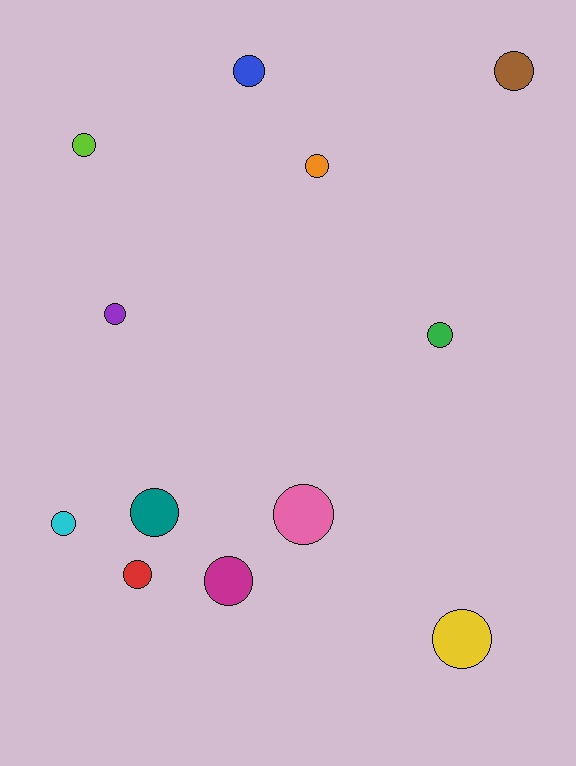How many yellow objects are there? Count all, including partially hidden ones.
There is 1 yellow object.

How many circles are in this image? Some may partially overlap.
There are 12 circles.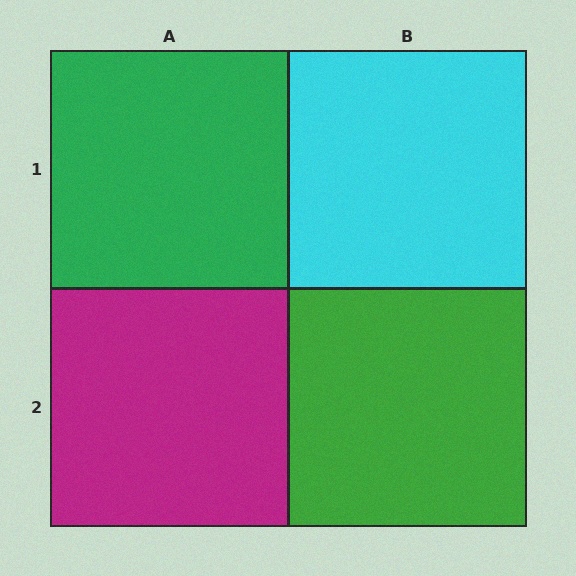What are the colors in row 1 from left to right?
Green, cyan.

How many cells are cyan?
1 cell is cyan.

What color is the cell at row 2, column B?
Green.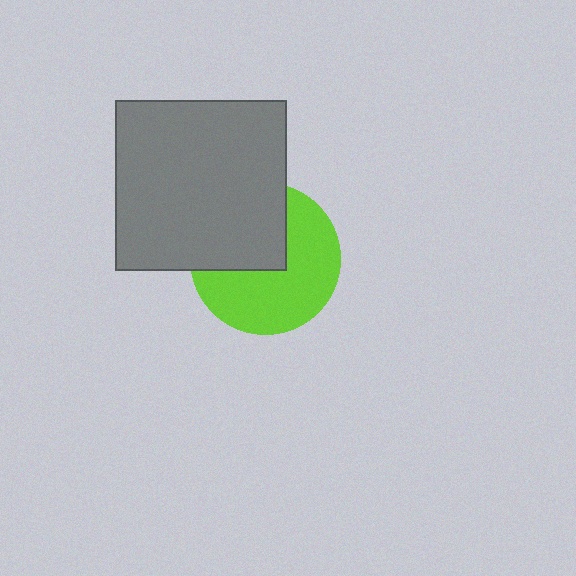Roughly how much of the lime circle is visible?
About half of it is visible (roughly 59%).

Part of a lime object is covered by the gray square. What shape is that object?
It is a circle.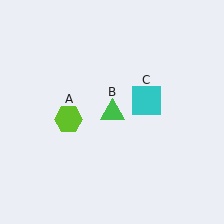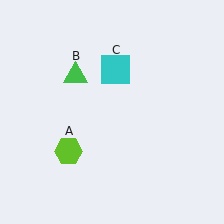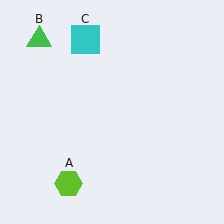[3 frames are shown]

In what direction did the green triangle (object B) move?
The green triangle (object B) moved up and to the left.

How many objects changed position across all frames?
3 objects changed position: lime hexagon (object A), green triangle (object B), cyan square (object C).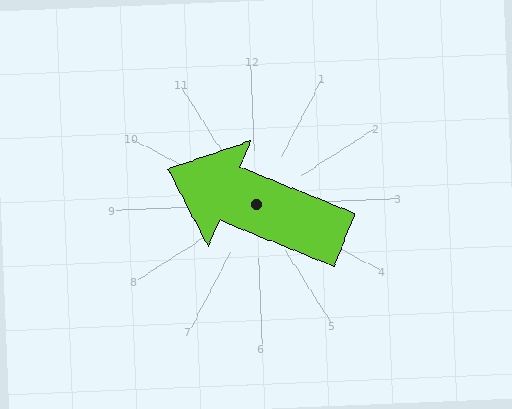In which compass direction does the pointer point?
Northwest.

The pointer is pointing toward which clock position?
Roughly 10 o'clock.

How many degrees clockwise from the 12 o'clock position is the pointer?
Approximately 294 degrees.